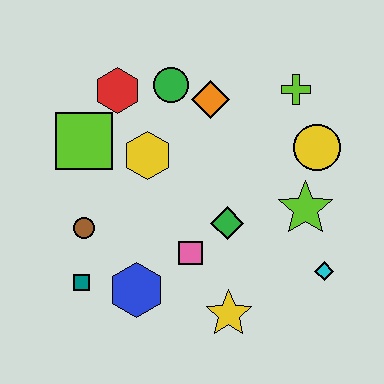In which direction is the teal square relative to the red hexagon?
The teal square is below the red hexagon.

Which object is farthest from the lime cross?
The teal square is farthest from the lime cross.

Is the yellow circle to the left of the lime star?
No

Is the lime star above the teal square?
Yes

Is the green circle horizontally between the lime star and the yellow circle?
No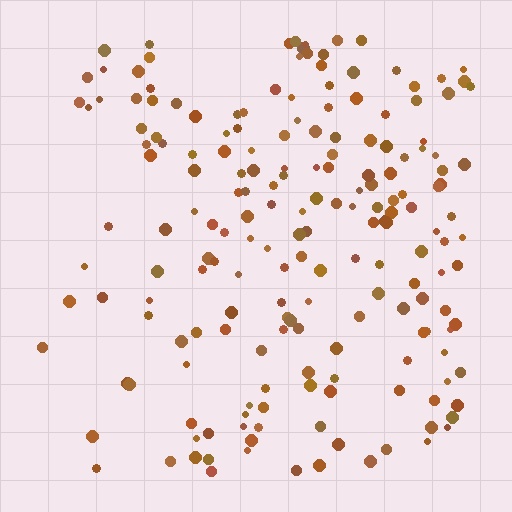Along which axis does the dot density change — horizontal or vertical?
Horizontal.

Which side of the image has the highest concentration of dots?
The right.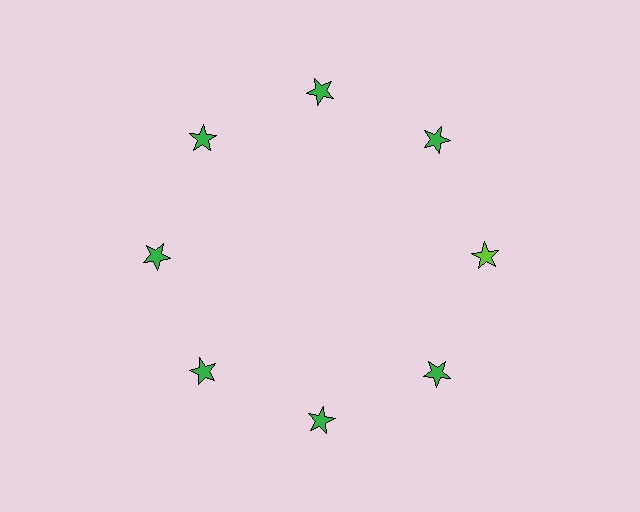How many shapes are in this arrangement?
There are 8 shapes arranged in a ring pattern.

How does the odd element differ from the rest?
It has a different color: lime instead of green.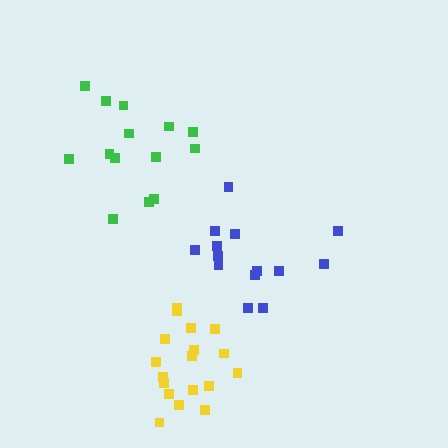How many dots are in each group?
Group 1: 19 dots, Group 2: 14 dots, Group 3: 14 dots (47 total).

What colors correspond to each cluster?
The clusters are colored: yellow, blue, green.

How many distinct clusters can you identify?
There are 3 distinct clusters.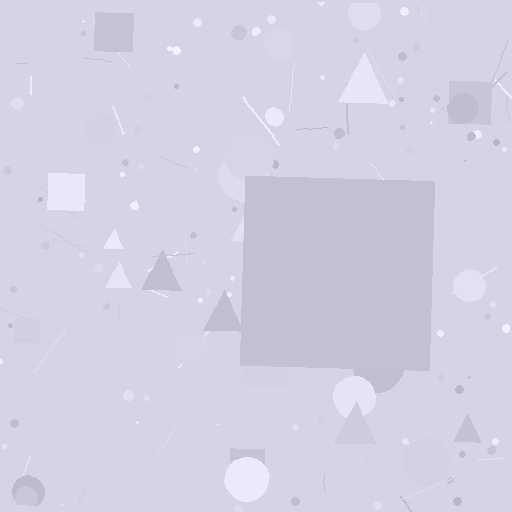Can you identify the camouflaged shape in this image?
The camouflaged shape is a square.